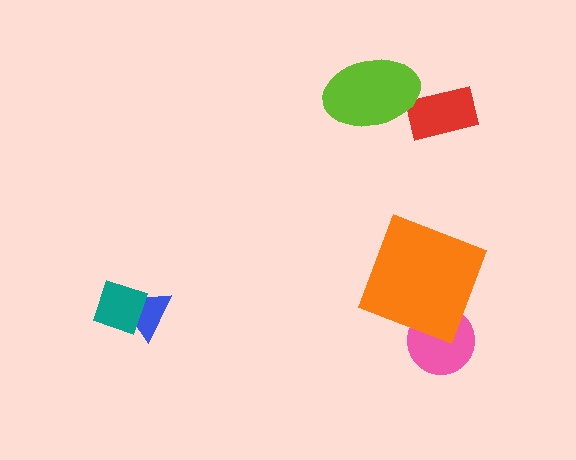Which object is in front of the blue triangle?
The teal diamond is in front of the blue triangle.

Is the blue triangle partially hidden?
Yes, it is partially covered by another shape.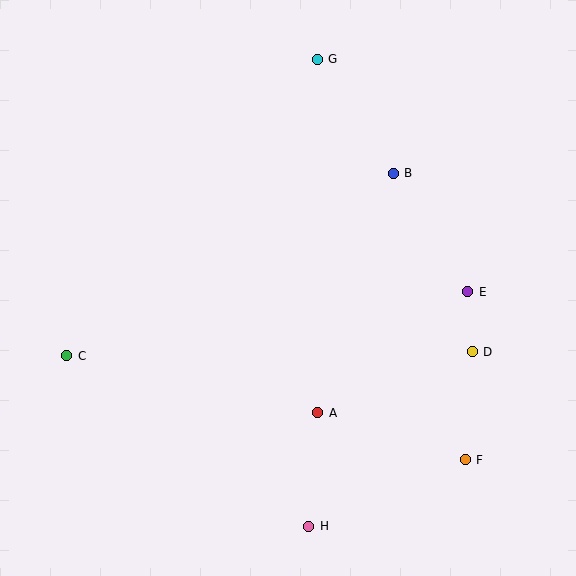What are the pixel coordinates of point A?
Point A is at (318, 413).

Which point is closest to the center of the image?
Point A at (318, 413) is closest to the center.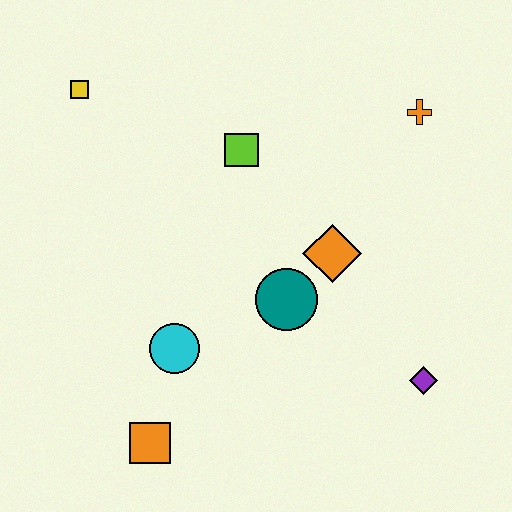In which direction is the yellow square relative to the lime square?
The yellow square is to the left of the lime square.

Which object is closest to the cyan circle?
The orange square is closest to the cyan circle.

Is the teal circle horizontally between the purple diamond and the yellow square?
Yes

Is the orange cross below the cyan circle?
No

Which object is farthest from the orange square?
The orange cross is farthest from the orange square.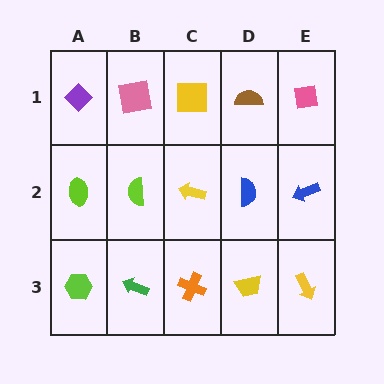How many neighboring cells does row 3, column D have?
3.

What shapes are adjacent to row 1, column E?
A blue arrow (row 2, column E), a brown semicircle (row 1, column D).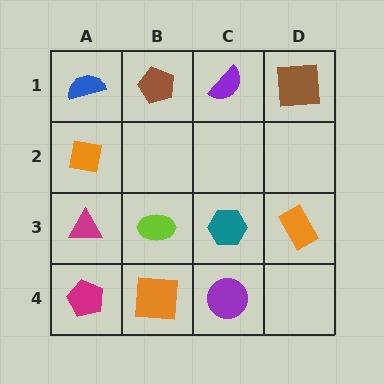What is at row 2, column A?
An orange square.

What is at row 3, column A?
A magenta triangle.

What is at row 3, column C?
A teal hexagon.